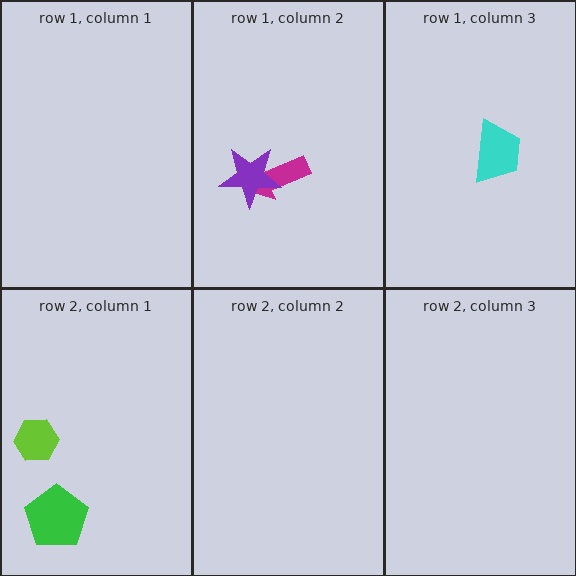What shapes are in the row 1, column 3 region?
The cyan trapezoid.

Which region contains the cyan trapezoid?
The row 1, column 3 region.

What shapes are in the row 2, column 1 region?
The green pentagon, the lime hexagon.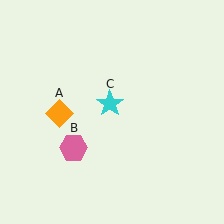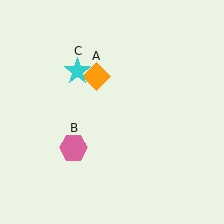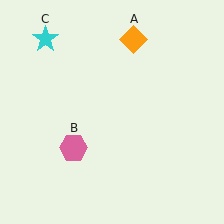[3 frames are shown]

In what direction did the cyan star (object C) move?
The cyan star (object C) moved up and to the left.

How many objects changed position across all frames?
2 objects changed position: orange diamond (object A), cyan star (object C).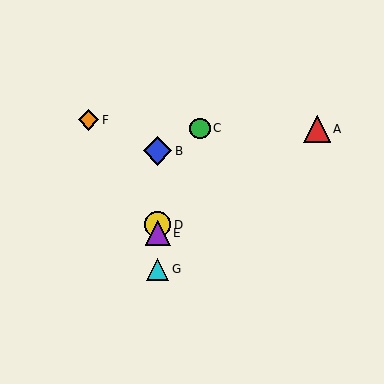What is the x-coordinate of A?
Object A is at x≈317.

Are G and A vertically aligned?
No, G is at x≈158 and A is at x≈317.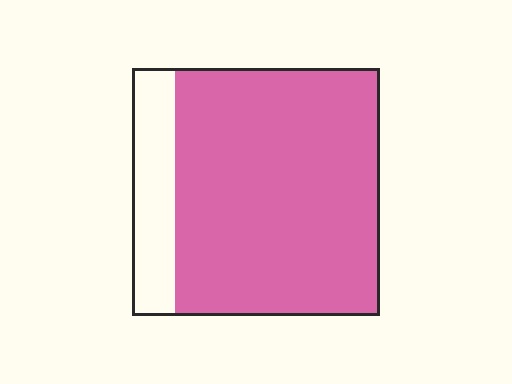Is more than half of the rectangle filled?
Yes.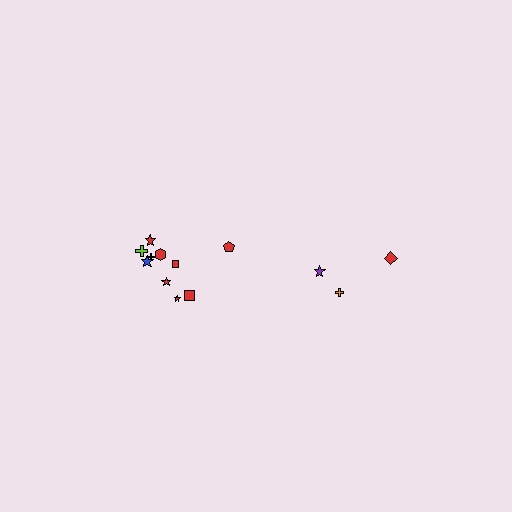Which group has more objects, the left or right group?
The left group.